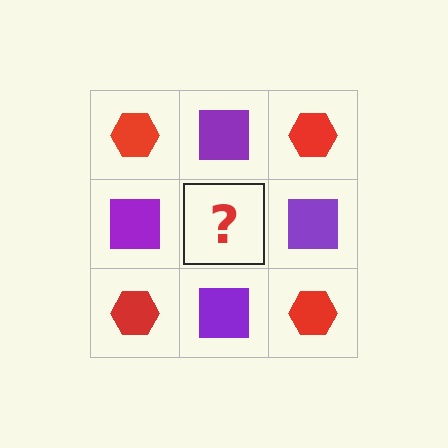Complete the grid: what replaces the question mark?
The question mark should be replaced with a red hexagon.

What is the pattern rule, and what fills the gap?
The rule is that it alternates red hexagon and purple square in a checkerboard pattern. The gap should be filled with a red hexagon.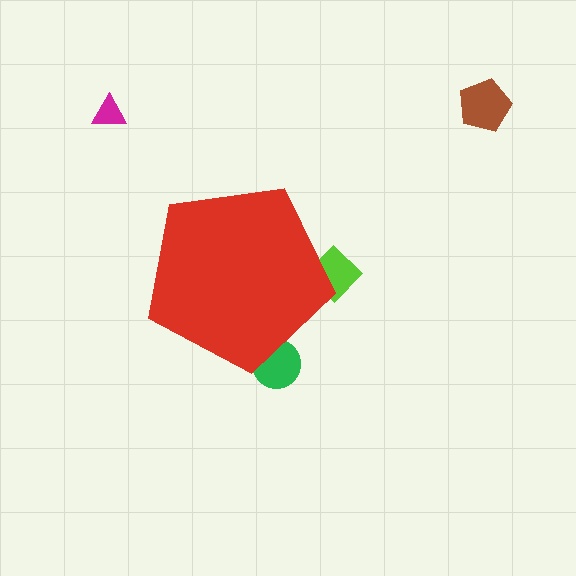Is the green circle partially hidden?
Yes, the green circle is partially hidden behind the red pentagon.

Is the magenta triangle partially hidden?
No, the magenta triangle is fully visible.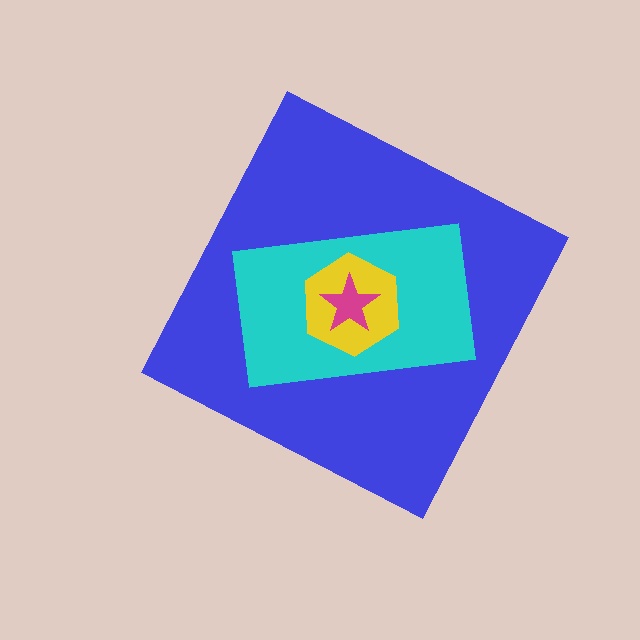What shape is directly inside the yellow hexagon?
The magenta star.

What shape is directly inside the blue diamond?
The cyan rectangle.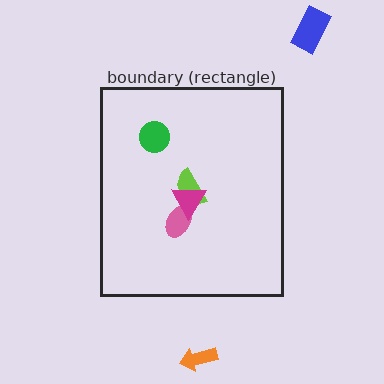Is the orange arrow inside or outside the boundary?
Outside.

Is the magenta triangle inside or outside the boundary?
Inside.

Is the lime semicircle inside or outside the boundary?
Inside.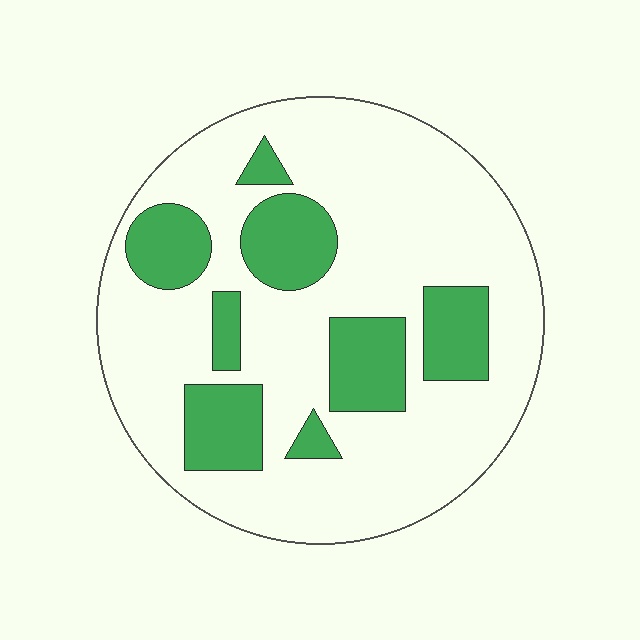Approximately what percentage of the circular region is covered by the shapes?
Approximately 25%.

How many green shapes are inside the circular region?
8.